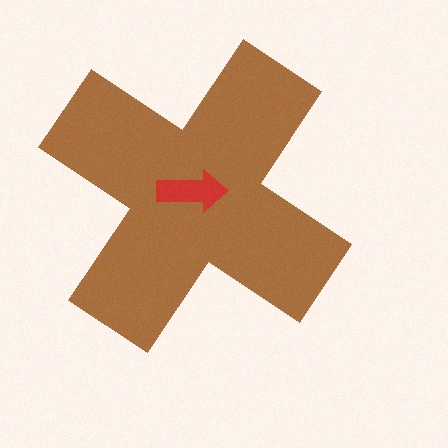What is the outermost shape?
The brown cross.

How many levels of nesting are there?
2.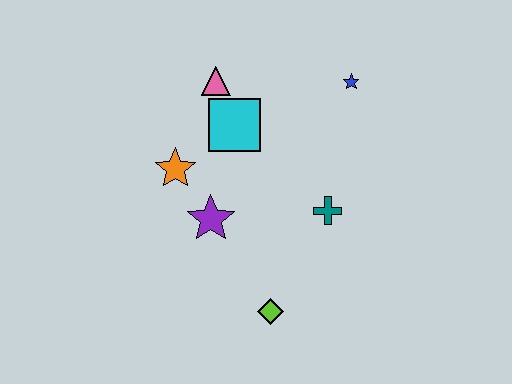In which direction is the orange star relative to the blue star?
The orange star is to the left of the blue star.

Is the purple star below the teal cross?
Yes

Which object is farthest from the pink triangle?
The lime diamond is farthest from the pink triangle.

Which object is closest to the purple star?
The orange star is closest to the purple star.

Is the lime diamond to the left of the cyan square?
No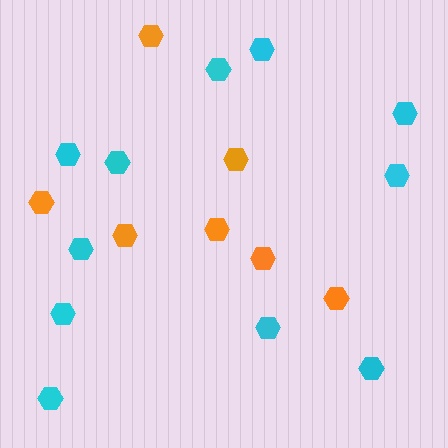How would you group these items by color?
There are 2 groups: one group of cyan hexagons (11) and one group of orange hexagons (7).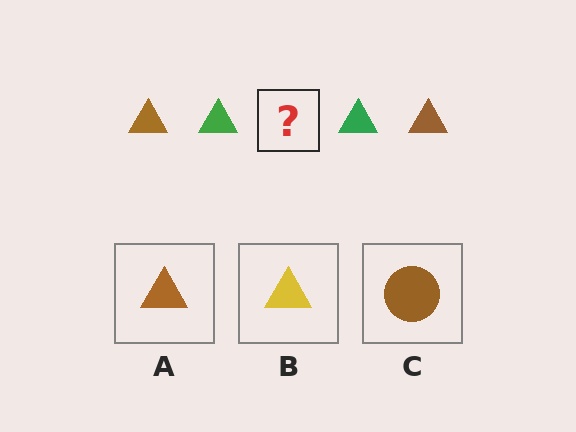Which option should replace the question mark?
Option A.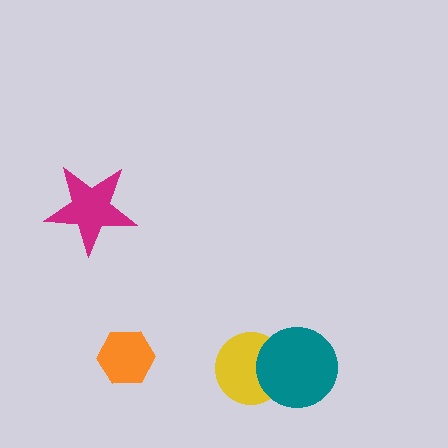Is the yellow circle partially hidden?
Yes, it is partially covered by another shape.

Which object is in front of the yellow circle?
The teal circle is in front of the yellow circle.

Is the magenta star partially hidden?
No, no other shape covers it.